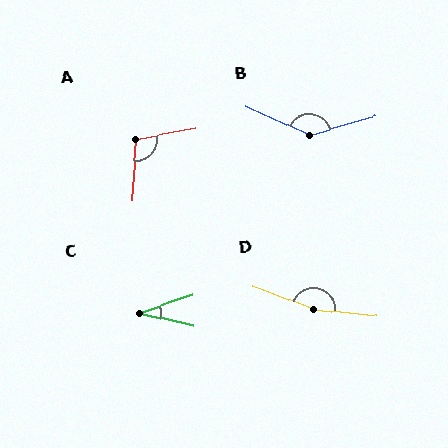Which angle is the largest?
D, at approximately 165 degrees.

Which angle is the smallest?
C, at approximately 32 degrees.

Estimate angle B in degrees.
Approximately 139 degrees.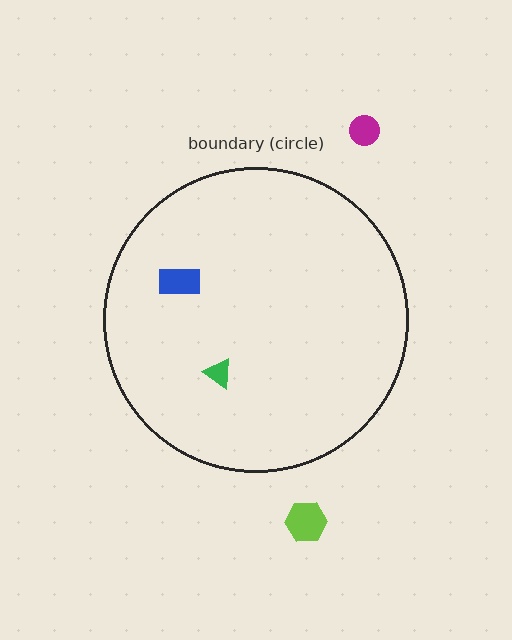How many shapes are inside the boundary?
2 inside, 2 outside.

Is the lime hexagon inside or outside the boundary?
Outside.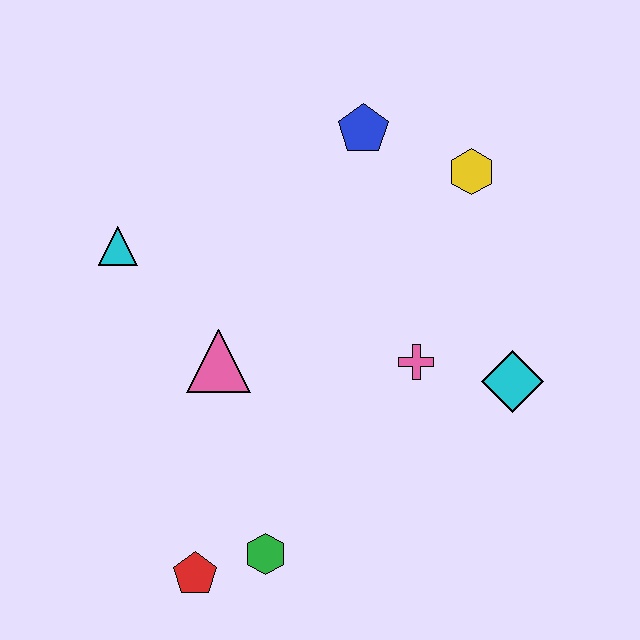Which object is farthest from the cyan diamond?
The cyan triangle is farthest from the cyan diamond.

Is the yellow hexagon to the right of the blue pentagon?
Yes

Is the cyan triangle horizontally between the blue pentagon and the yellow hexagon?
No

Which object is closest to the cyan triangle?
The pink triangle is closest to the cyan triangle.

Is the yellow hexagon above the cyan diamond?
Yes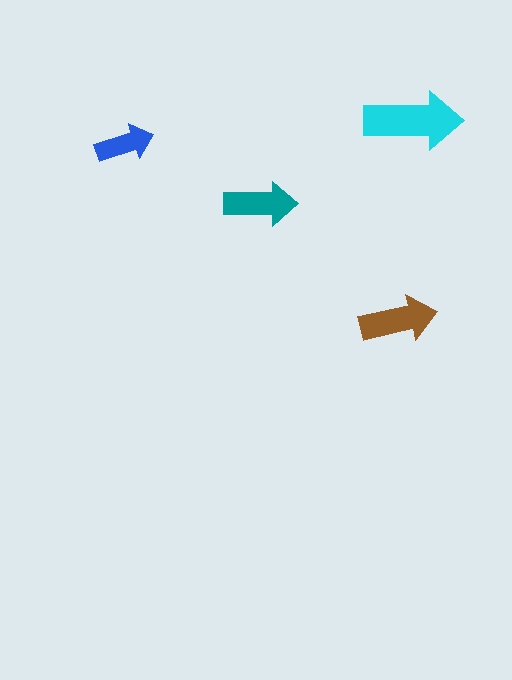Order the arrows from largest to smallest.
the cyan one, the brown one, the teal one, the blue one.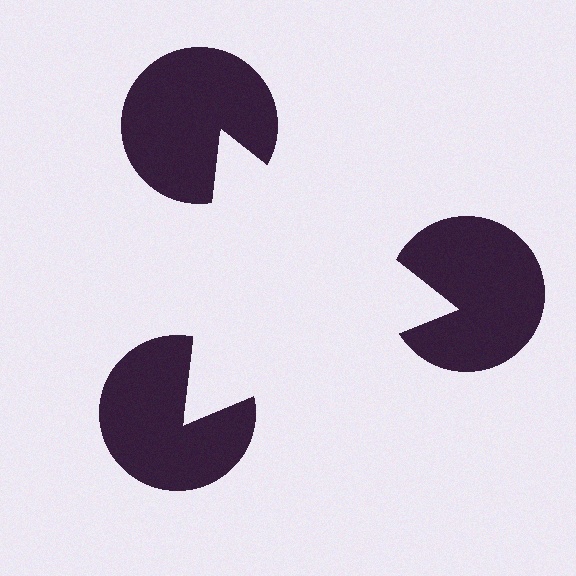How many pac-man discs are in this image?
There are 3 — one at each vertex of the illusory triangle.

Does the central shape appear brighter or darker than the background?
It typically appears slightly brighter than the background, even though no actual brightness change is drawn.